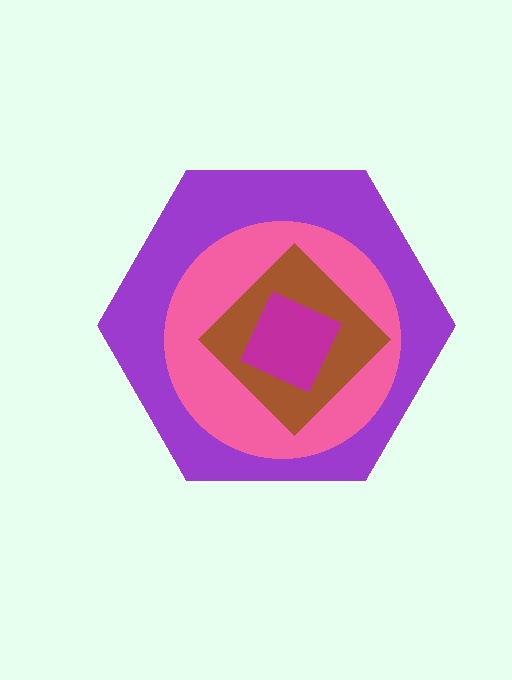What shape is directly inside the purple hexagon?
The pink circle.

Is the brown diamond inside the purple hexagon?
Yes.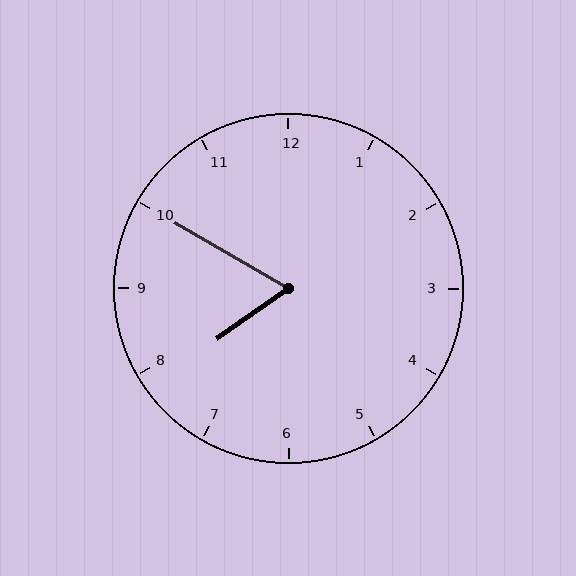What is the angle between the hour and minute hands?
Approximately 65 degrees.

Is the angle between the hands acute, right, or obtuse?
It is acute.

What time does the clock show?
7:50.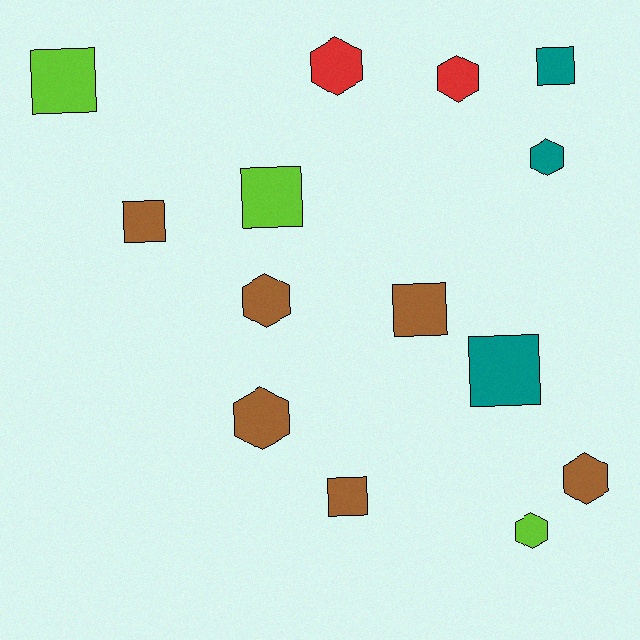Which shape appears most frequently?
Hexagon, with 7 objects.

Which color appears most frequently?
Brown, with 6 objects.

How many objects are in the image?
There are 14 objects.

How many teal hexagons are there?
There is 1 teal hexagon.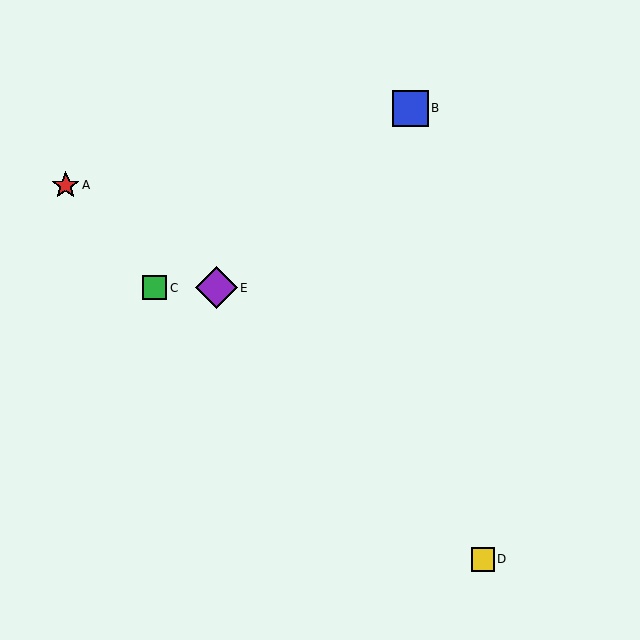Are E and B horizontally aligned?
No, E is at y≈288 and B is at y≈108.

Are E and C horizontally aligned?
Yes, both are at y≈288.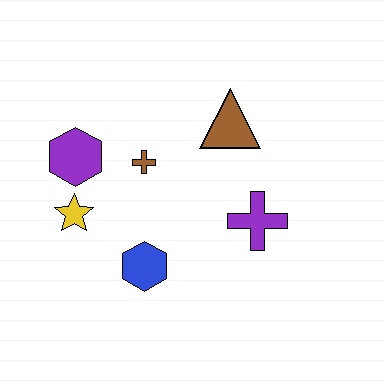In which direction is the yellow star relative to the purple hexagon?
The yellow star is below the purple hexagon.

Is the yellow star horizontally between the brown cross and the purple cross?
No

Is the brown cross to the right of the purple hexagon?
Yes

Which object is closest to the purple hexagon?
The yellow star is closest to the purple hexagon.